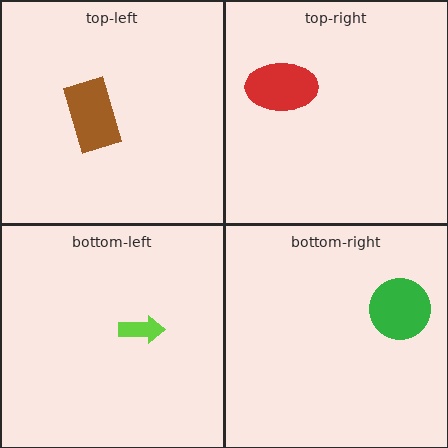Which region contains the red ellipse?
The top-right region.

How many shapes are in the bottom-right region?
1.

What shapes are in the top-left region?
The brown rectangle.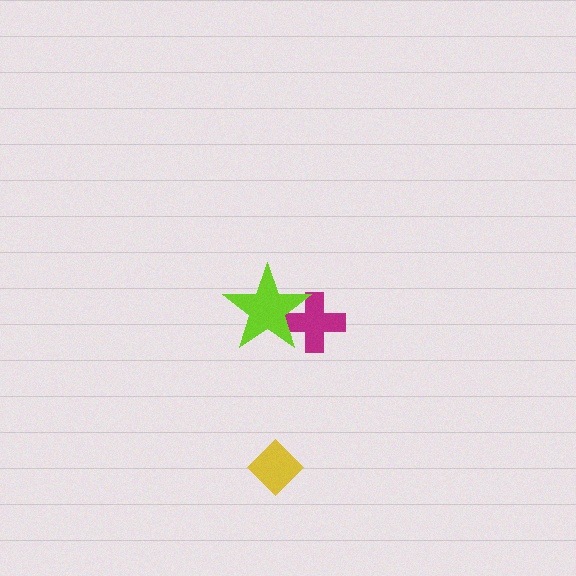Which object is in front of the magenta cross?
The lime star is in front of the magenta cross.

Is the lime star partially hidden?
No, no other shape covers it.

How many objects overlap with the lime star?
1 object overlaps with the lime star.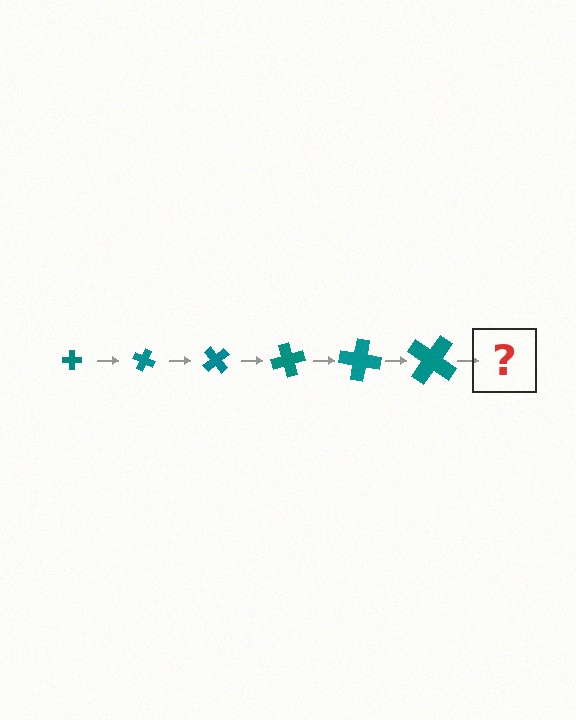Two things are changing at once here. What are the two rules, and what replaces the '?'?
The two rules are that the cross grows larger each step and it rotates 25 degrees each step. The '?' should be a cross, larger than the previous one and rotated 150 degrees from the start.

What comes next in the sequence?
The next element should be a cross, larger than the previous one and rotated 150 degrees from the start.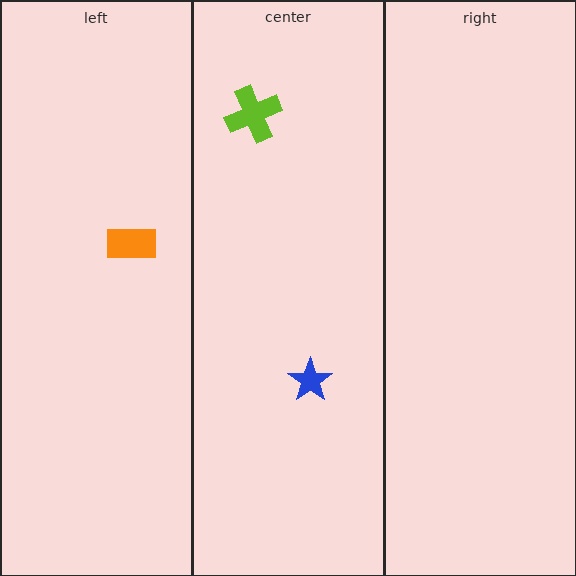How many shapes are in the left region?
1.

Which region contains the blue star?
The center region.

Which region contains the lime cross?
The center region.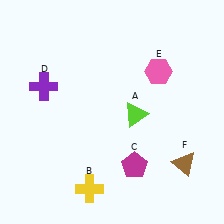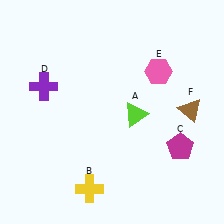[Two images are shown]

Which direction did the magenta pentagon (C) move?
The magenta pentagon (C) moved right.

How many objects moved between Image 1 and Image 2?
2 objects moved between the two images.